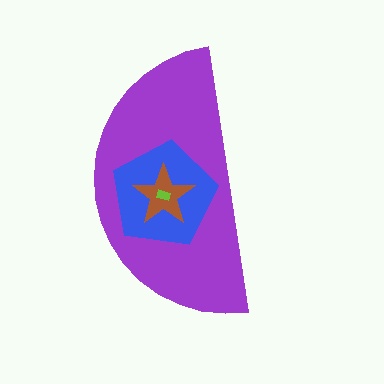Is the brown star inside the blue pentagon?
Yes.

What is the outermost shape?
The purple semicircle.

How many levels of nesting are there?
4.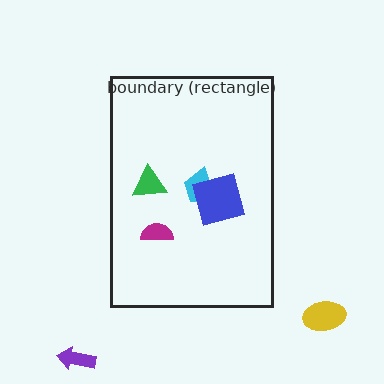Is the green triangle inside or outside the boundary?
Inside.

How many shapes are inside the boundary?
4 inside, 2 outside.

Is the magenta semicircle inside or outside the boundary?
Inside.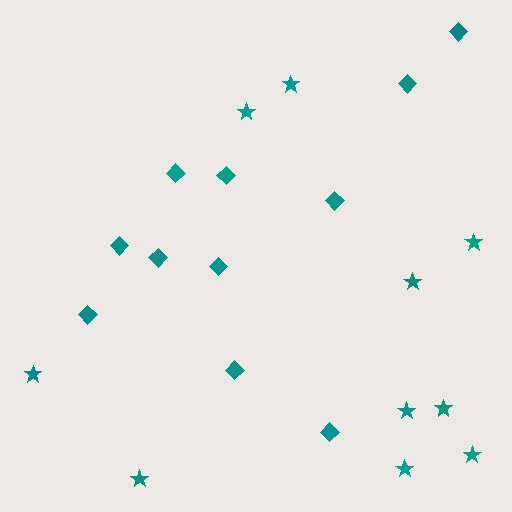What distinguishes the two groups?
There are 2 groups: one group of diamonds (11) and one group of stars (10).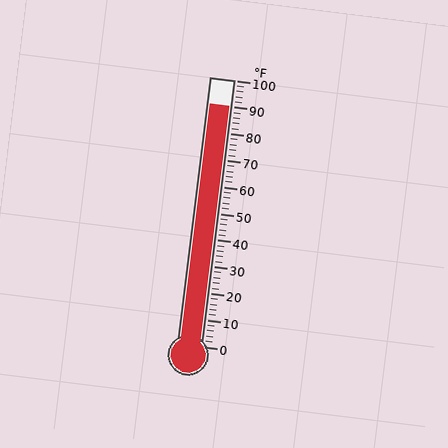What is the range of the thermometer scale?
The thermometer scale ranges from 0°F to 100°F.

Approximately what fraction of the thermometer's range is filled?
The thermometer is filled to approximately 90% of its range.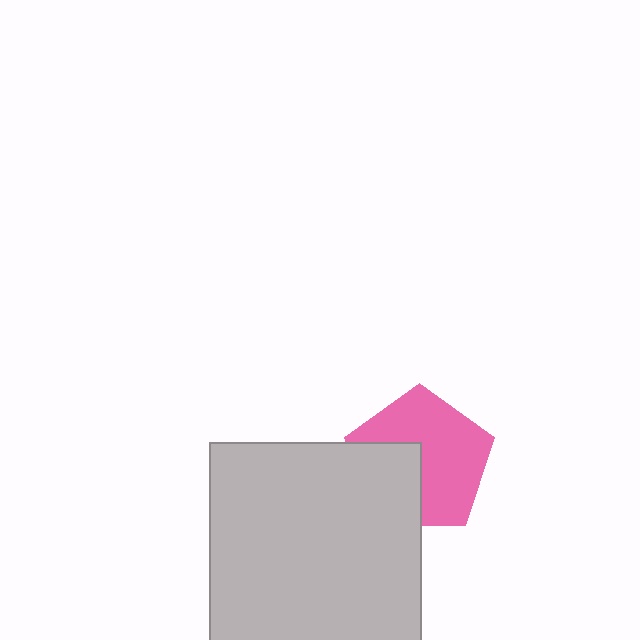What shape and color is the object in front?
The object in front is a light gray square.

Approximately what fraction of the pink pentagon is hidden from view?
Roughly 35% of the pink pentagon is hidden behind the light gray square.